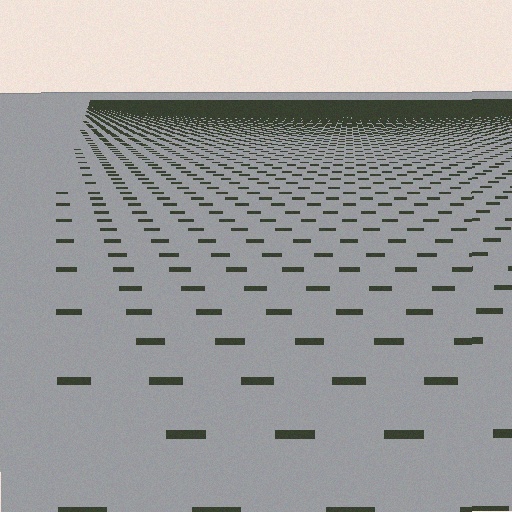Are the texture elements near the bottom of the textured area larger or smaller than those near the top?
Larger. Near the bottom, elements are closer to the viewer and appear at a bigger on-screen size.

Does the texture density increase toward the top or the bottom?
Density increases toward the top.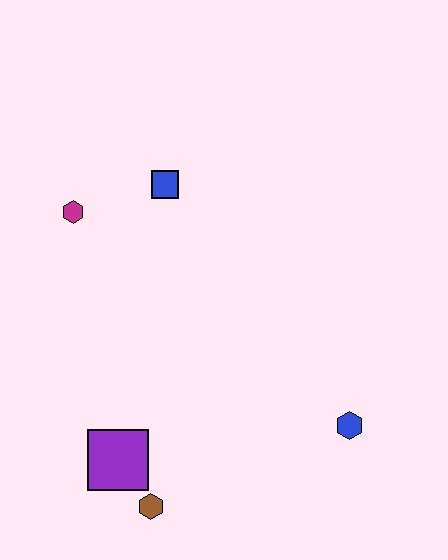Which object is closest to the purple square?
The brown hexagon is closest to the purple square.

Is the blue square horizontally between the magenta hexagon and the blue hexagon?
Yes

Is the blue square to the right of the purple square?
Yes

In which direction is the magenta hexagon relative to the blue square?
The magenta hexagon is to the left of the blue square.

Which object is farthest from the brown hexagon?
The blue square is farthest from the brown hexagon.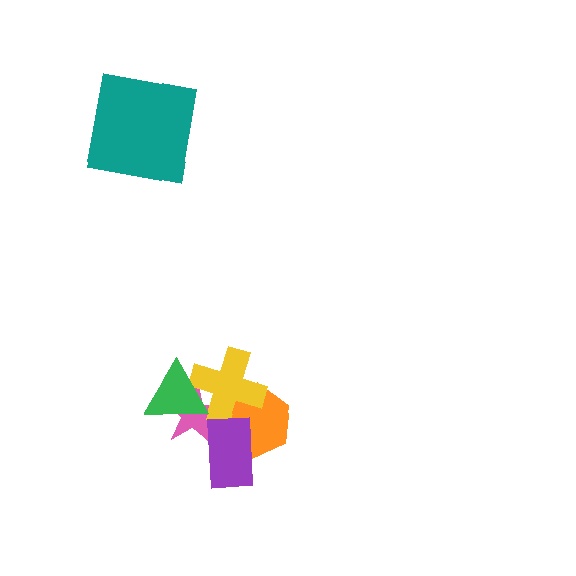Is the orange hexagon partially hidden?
Yes, it is partially covered by another shape.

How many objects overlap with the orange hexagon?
3 objects overlap with the orange hexagon.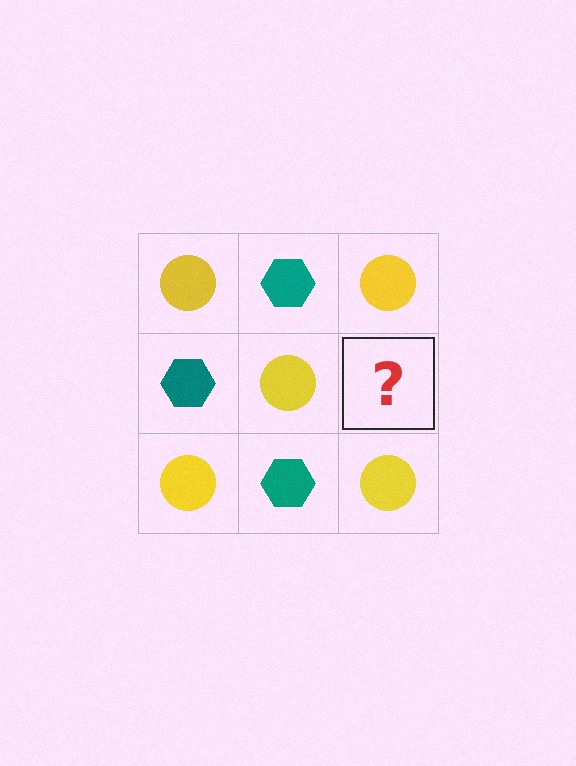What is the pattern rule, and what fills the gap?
The rule is that it alternates yellow circle and teal hexagon in a checkerboard pattern. The gap should be filled with a teal hexagon.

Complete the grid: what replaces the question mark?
The question mark should be replaced with a teal hexagon.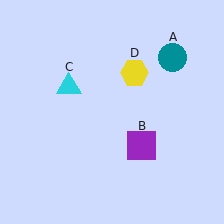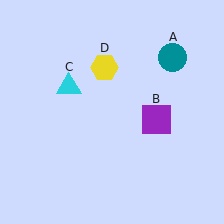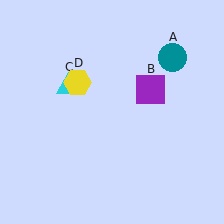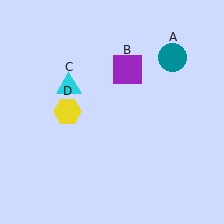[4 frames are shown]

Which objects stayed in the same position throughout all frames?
Teal circle (object A) and cyan triangle (object C) remained stationary.